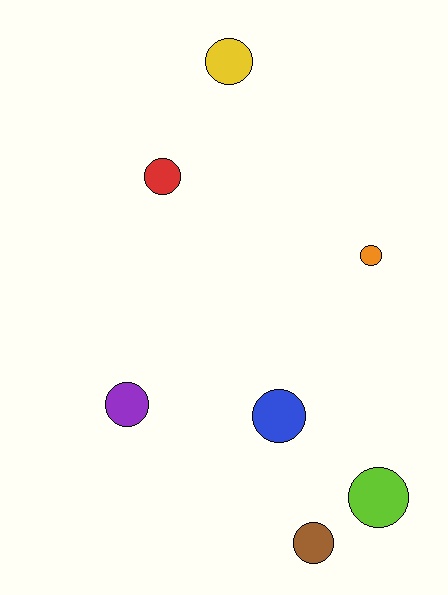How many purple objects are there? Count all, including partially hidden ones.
There is 1 purple object.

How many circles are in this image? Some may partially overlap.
There are 7 circles.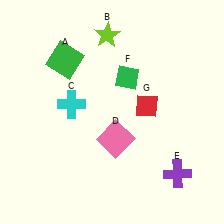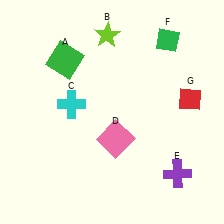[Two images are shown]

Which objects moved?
The objects that moved are: the green diamond (F), the red diamond (G).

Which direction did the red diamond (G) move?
The red diamond (G) moved right.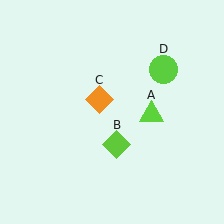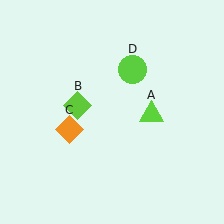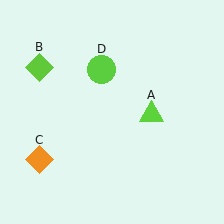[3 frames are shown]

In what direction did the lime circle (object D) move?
The lime circle (object D) moved left.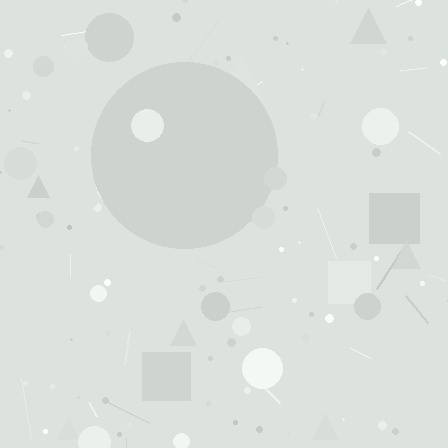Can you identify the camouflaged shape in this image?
The camouflaged shape is a circle.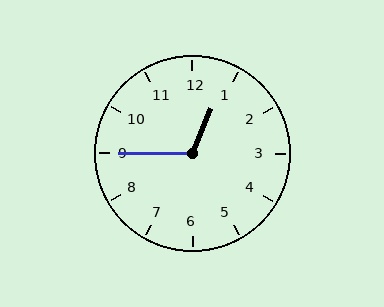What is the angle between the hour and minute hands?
Approximately 112 degrees.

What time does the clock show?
12:45.